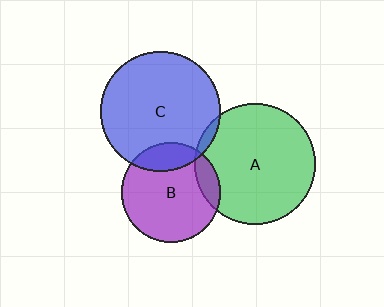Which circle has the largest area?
Circle A (green).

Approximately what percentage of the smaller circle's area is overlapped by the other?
Approximately 5%.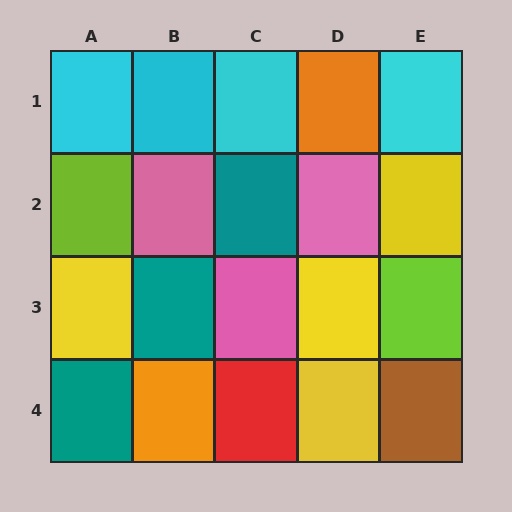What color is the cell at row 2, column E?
Yellow.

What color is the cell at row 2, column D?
Pink.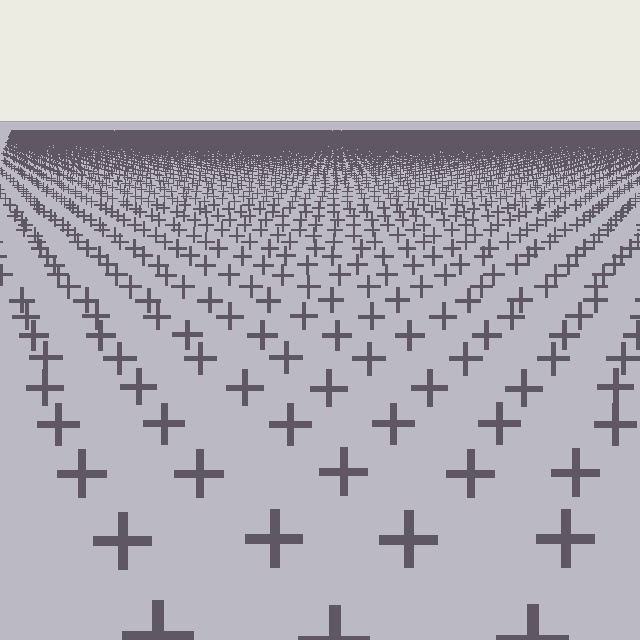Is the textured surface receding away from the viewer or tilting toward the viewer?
The surface is receding away from the viewer. Texture elements get smaller and denser toward the top.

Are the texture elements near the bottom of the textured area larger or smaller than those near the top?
Larger. Near the bottom, elements are closer to the viewer and appear at a bigger on-screen size.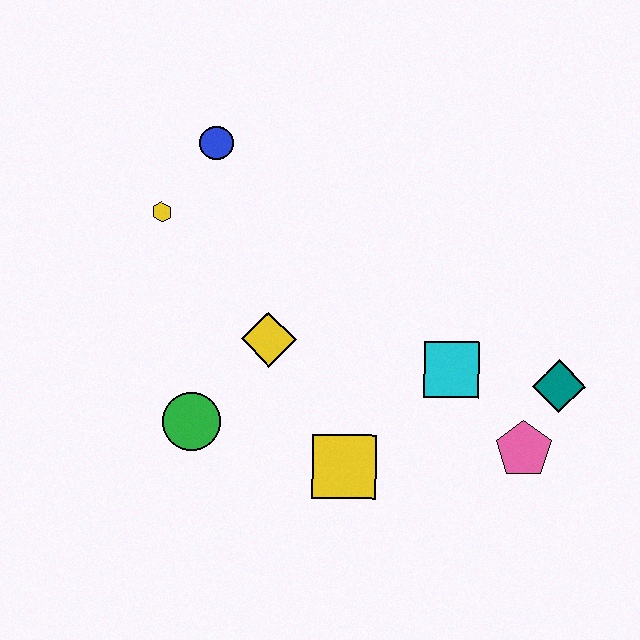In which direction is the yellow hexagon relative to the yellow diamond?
The yellow hexagon is above the yellow diamond.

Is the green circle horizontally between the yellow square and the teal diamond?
No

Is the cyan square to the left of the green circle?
No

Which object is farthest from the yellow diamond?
The teal diamond is farthest from the yellow diamond.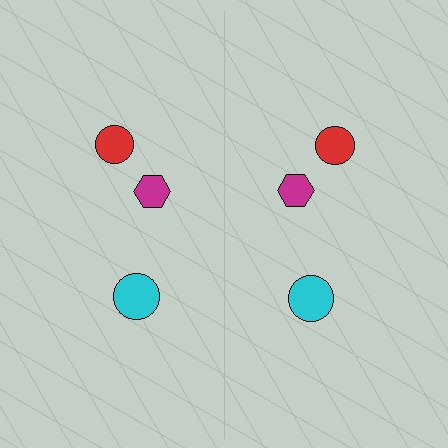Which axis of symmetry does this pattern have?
The pattern has a vertical axis of symmetry running through the center of the image.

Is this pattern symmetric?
Yes, this pattern has bilateral (reflection) symmetry.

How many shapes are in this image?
There are 6 shapes in this image.